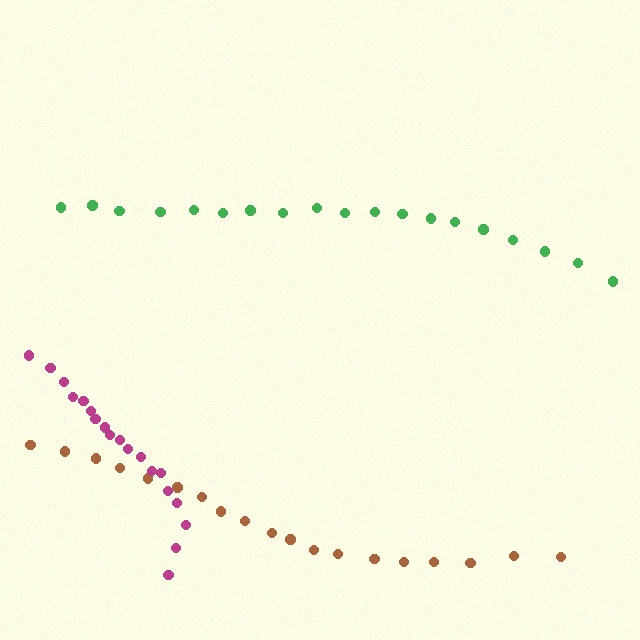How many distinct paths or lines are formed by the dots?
There are 3 distinct paths.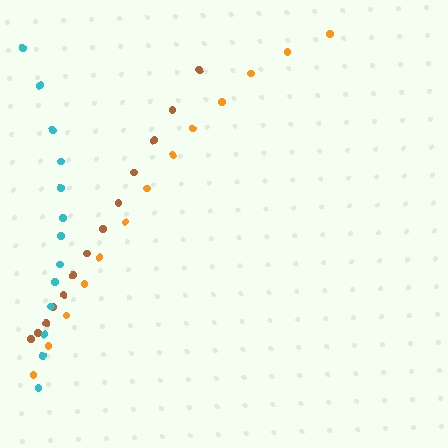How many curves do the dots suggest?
There are 3 distinct paths.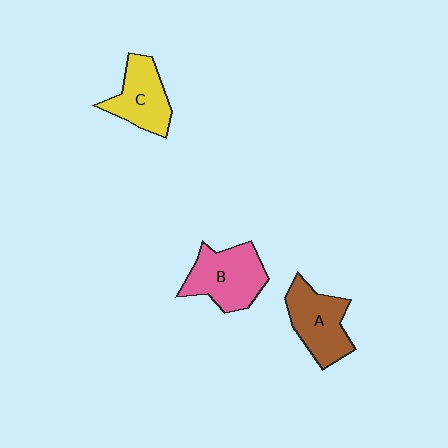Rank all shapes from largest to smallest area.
From largest to smallest: B (pink), A (brown), C (yellow).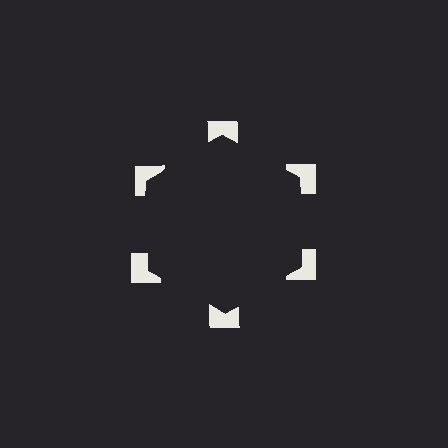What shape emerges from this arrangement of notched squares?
An illusory hexagon — its edges are inferred from the aligned wedge cuts in the notched squares, not physically drawn.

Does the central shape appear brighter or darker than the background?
It typically appears slightly darker than the background, even though no actual brightness change is drawn.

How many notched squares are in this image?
There are 6 — one at each vertex of the illusory hexagon.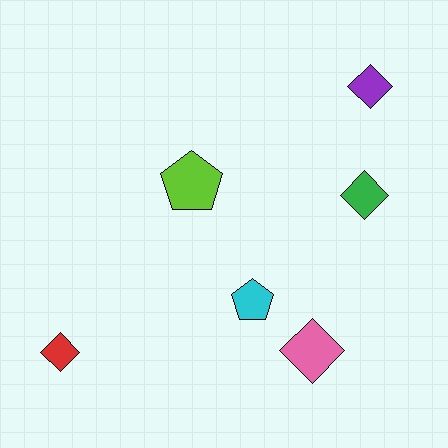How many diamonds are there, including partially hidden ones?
There are 4 diamonds.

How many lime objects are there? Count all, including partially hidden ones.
There is 1 lime object.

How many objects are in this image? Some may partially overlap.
There are 6 objects.